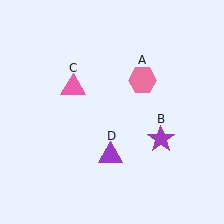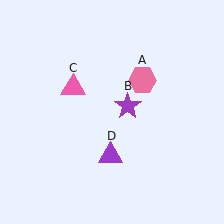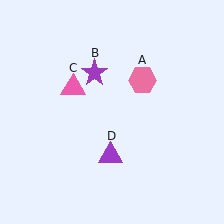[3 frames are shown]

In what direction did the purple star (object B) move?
The purple star (object B) moved up and to the left.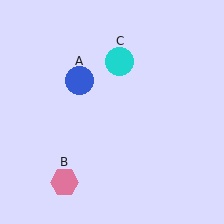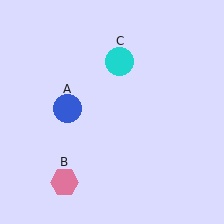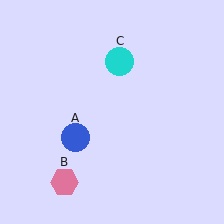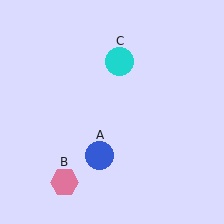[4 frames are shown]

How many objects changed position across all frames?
1 object changed position: blue circle (object A).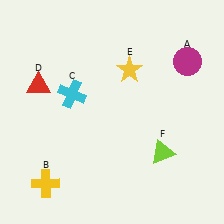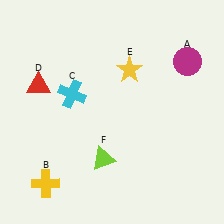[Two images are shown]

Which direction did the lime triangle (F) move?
The lime triangle (F) moved left.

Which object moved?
The lime triangle (F) moved left.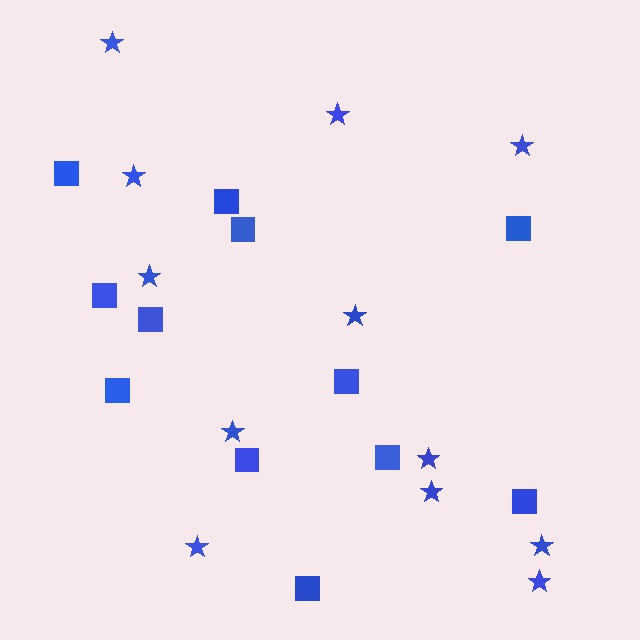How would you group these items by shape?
There are 2 groups: one group of squares (12) and one group of stars (12).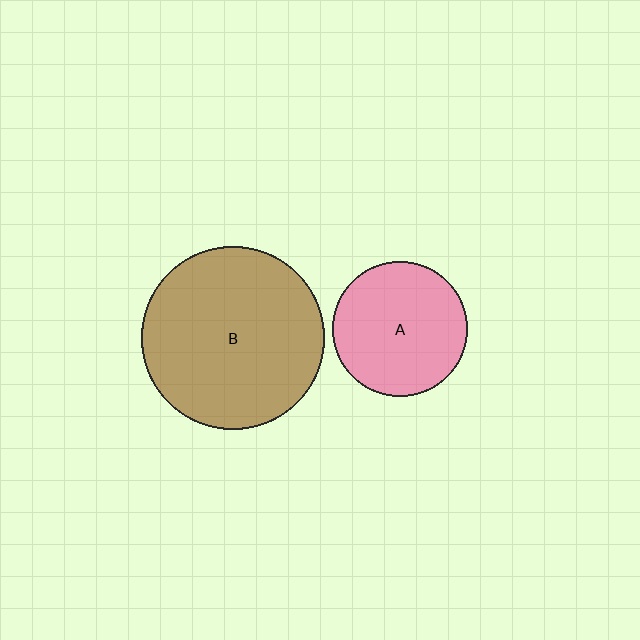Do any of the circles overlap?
No, none of the circles overlap.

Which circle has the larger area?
Circle B (brown).